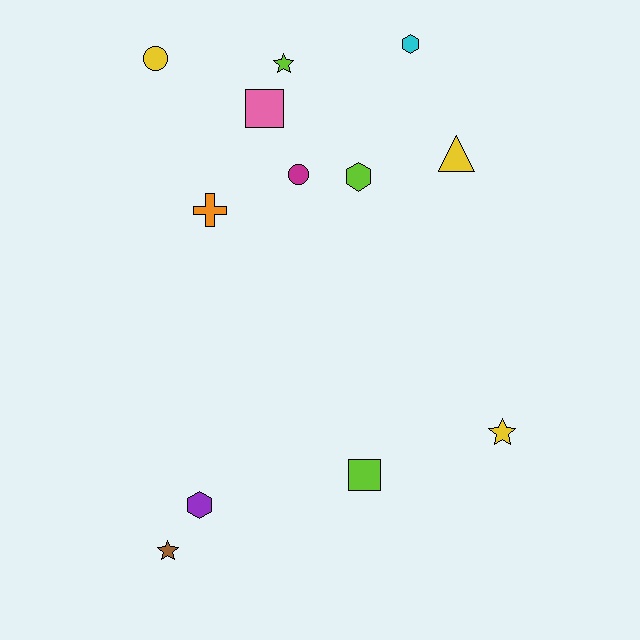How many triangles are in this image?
There is 1 triangle.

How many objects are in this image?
There are 12 objects.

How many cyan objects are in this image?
There is 1 cyan object.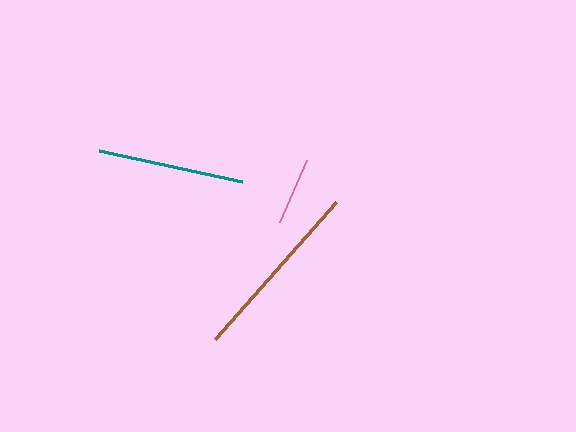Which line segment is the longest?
The brown line is the longest at approximately 183 pixels.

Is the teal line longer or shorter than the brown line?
The brown line is longer than the teal line.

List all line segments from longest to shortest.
From longest to shortest: brown, teal, pink.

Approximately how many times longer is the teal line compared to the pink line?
The teal line is approximately 2.2 times the length of the pink line.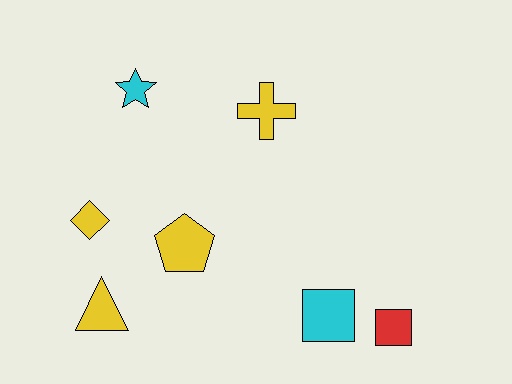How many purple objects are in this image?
There are no purple objects.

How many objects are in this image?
There are 7 objects.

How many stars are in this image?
There is 1 star.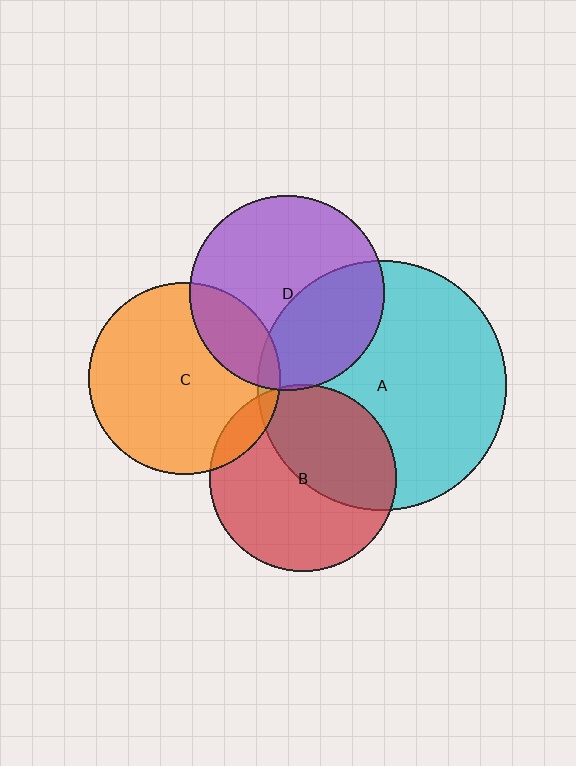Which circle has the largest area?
Circle A (cyan).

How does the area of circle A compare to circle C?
Approximately 1.7 times.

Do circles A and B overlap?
Yes.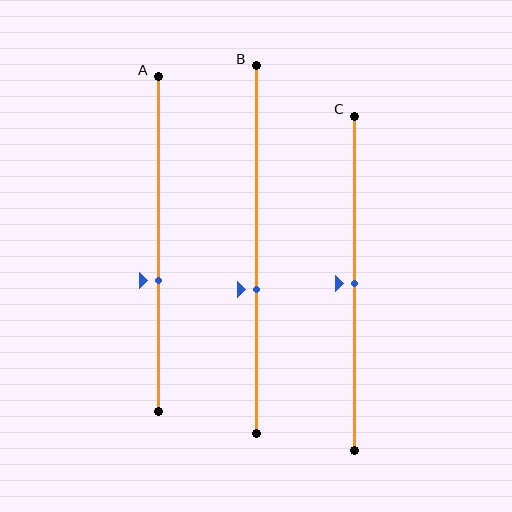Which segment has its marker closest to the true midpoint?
Segment C has its marker closest to the true midpoint.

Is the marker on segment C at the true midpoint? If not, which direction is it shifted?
Yes, the marker on segment C is at the true midpoint.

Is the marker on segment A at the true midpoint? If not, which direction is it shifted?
No, the marker on segment A is shifted downward by about 11% of the segment length.